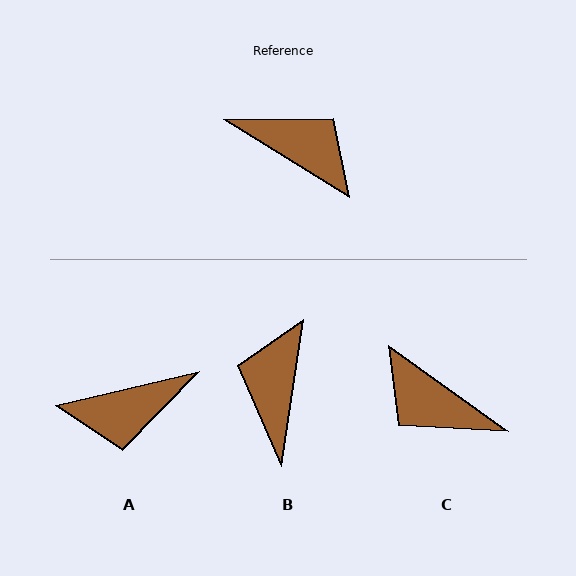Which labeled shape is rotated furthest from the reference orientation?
C, about 176 degrees away.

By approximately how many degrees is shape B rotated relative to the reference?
Approximately 113 degrees counter-clockwise.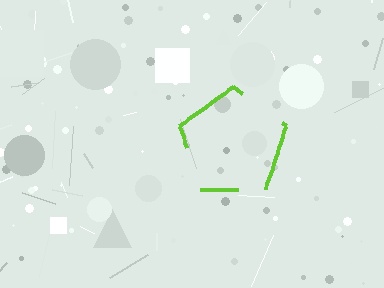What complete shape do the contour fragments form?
The contour fragments form a pentagon.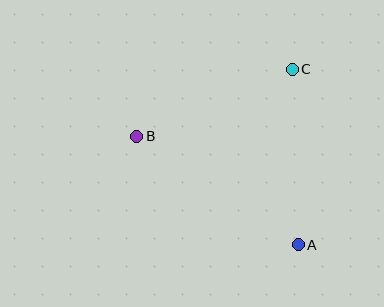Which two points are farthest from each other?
Points A and B are farthest from each other.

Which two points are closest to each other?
Points B and C are closest to each other.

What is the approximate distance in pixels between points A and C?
The distance between A and C is approximately 176 pixels.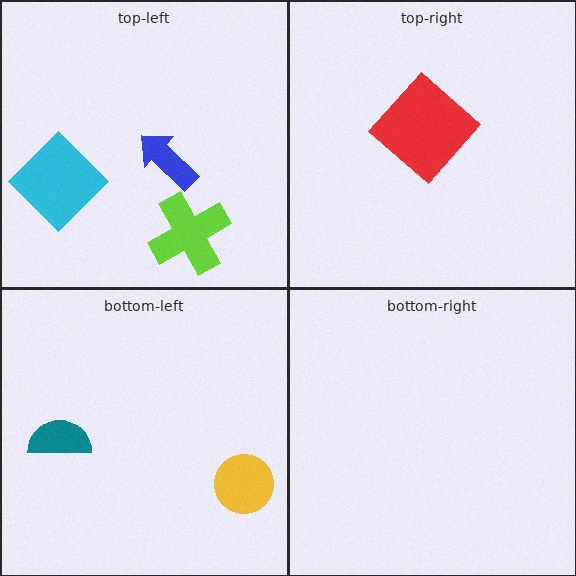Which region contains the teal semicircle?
The bottom-left region.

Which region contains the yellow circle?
The bottom-left region.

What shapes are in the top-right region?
The red diamond.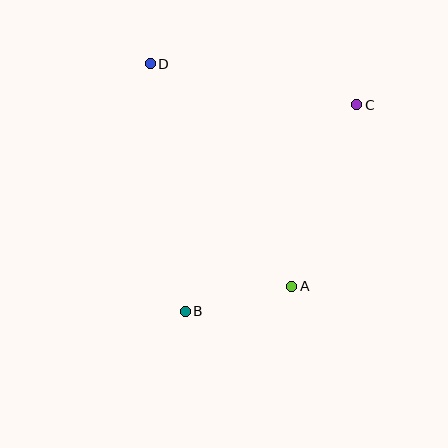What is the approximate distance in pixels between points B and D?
The distance between B and D is approximately 249 pixels.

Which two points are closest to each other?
Points A and B are closest to each other.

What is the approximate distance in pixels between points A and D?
The distance between A and D is approximately 263 pixels.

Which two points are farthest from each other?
Points B and C are farthest from each other.